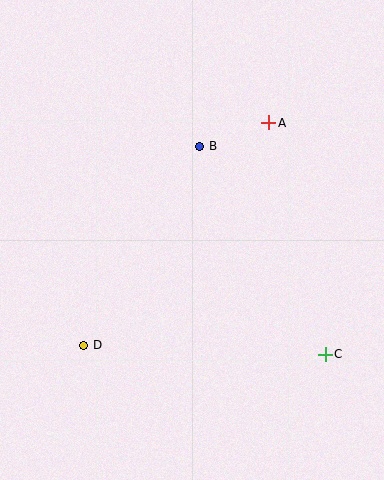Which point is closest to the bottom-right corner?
Point C is closest to the bottom-right corner.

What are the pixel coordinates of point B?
Point B is at (200, 146).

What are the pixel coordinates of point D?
Point D is at (84, 345).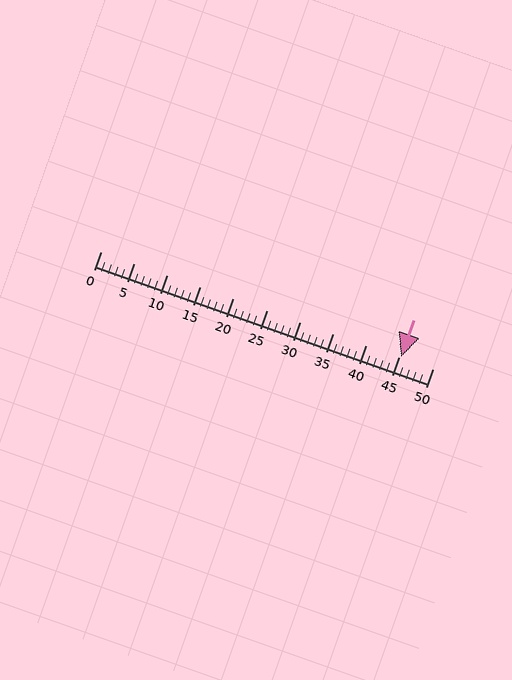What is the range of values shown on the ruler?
The ruler shows values from 0 to 50.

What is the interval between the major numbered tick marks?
The major tick marks are spaced 5 units apart.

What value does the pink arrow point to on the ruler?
The pink arrow points to approximately 45.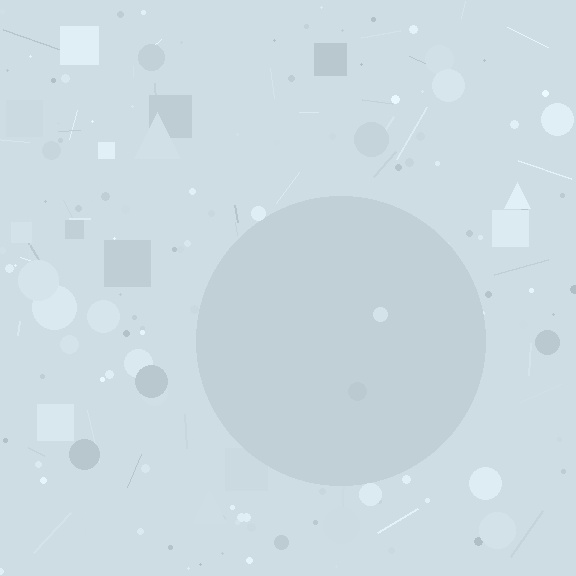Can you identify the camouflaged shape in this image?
The camouflaged shape is a circle.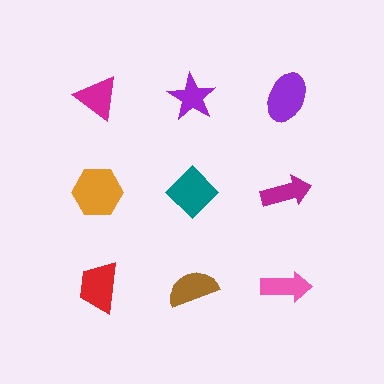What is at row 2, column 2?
A teal diamond.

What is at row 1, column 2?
A purple star.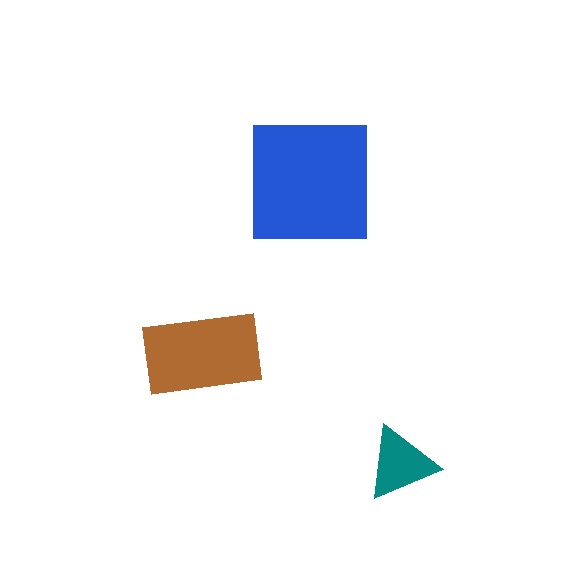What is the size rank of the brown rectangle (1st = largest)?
2nd.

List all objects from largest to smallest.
The blue square, the brown rectangle, the teal triangle.